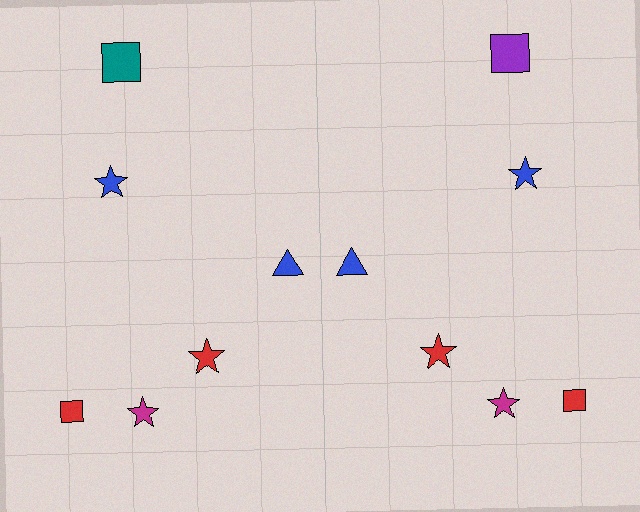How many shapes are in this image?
There are 12 shapes in this image.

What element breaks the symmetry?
The purple square on the right side breaks the symmetry — its mirror counterpart is teal.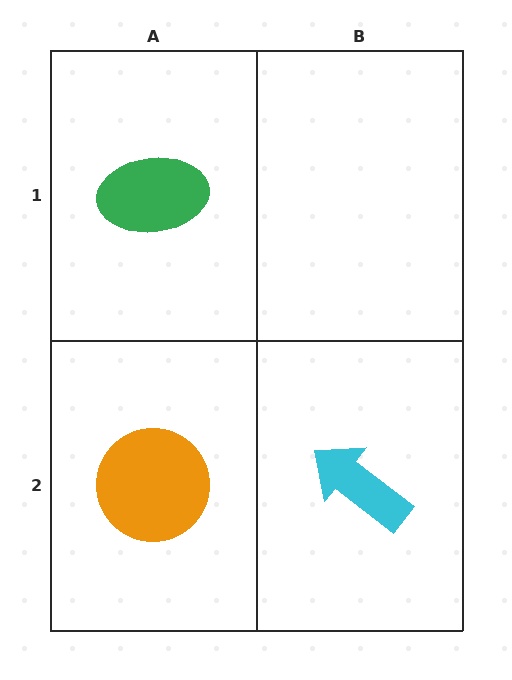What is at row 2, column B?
A cyan arrow.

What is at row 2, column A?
An orange circle.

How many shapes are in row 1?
1 shape.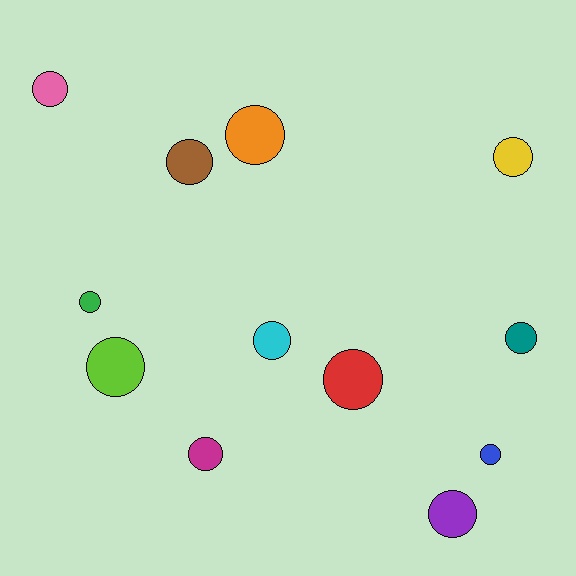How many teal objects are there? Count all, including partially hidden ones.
There is 1 teal object.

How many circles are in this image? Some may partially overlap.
There are 12 circles.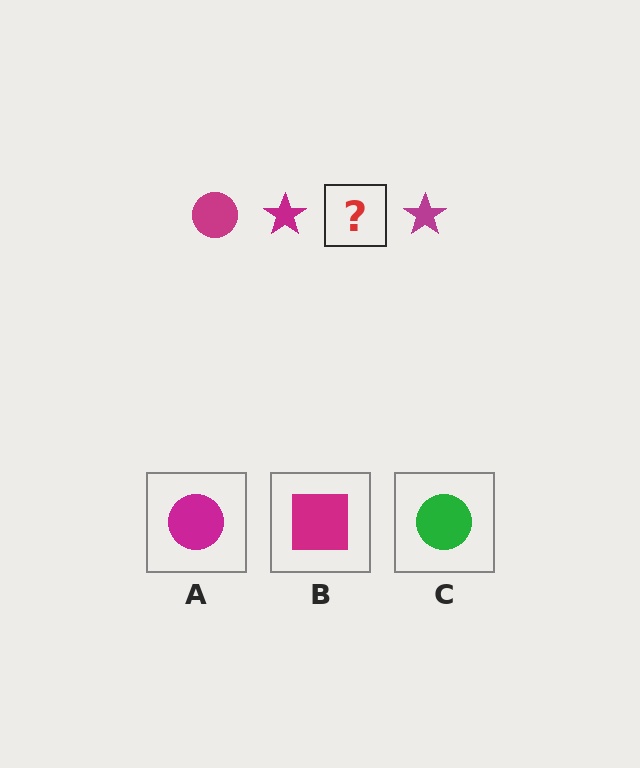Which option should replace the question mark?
Option A.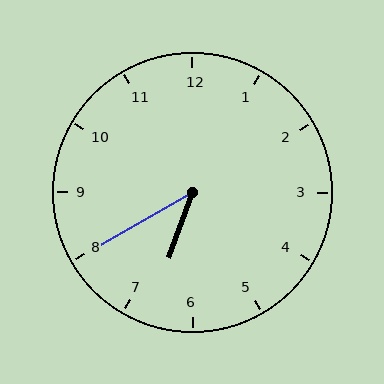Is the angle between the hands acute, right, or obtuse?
It is acute.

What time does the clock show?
6:40.